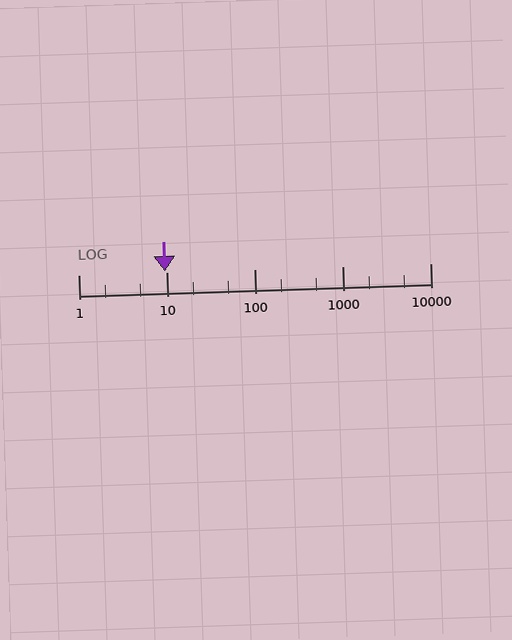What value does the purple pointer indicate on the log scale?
The pointer indicates approximately 9.7.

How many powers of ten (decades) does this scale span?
The scale spans 4 decades, from 1 to 10000.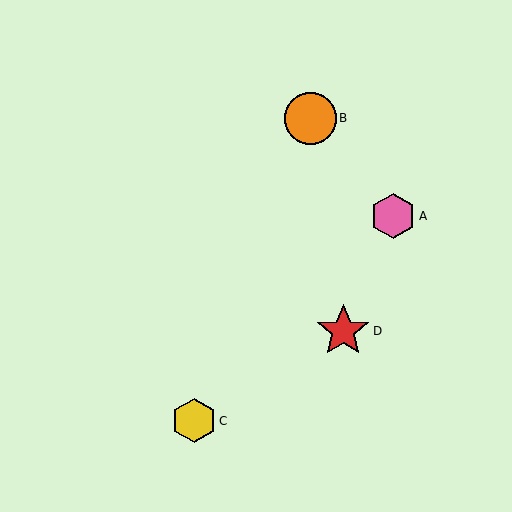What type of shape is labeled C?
Shape C is a yellow hexagon.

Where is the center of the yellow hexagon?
The center of the yellow hexagon is at (194, 421).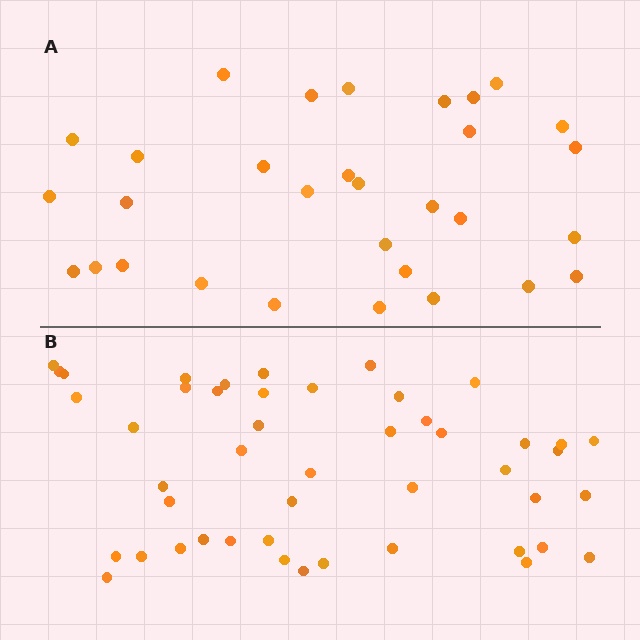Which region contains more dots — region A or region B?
Region B (the bottom region) has more dots.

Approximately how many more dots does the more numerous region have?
Region B has approximately 15 more dots than region A.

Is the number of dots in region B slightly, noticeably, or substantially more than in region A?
Region B has substantially more. The ratio is roughly 1.5 to 1.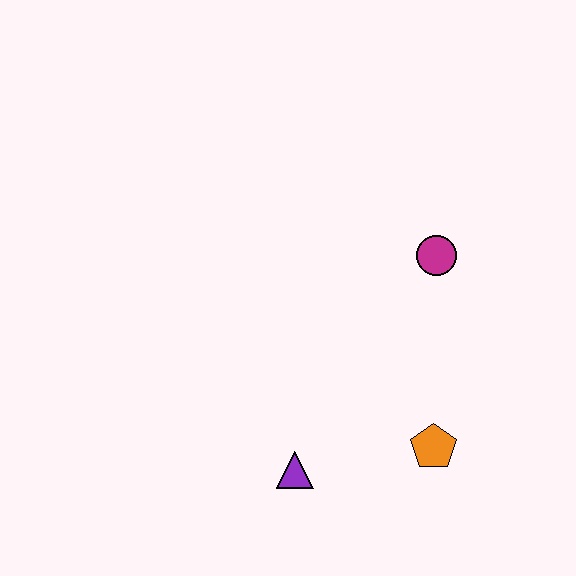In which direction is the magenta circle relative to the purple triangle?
The magenta circle is above the purple triangle.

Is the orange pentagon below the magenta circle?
Yes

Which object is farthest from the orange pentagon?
The magenta circle is farthest from the orange pentagon.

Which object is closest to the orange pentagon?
The purple triangle is closest to the orange pentagon.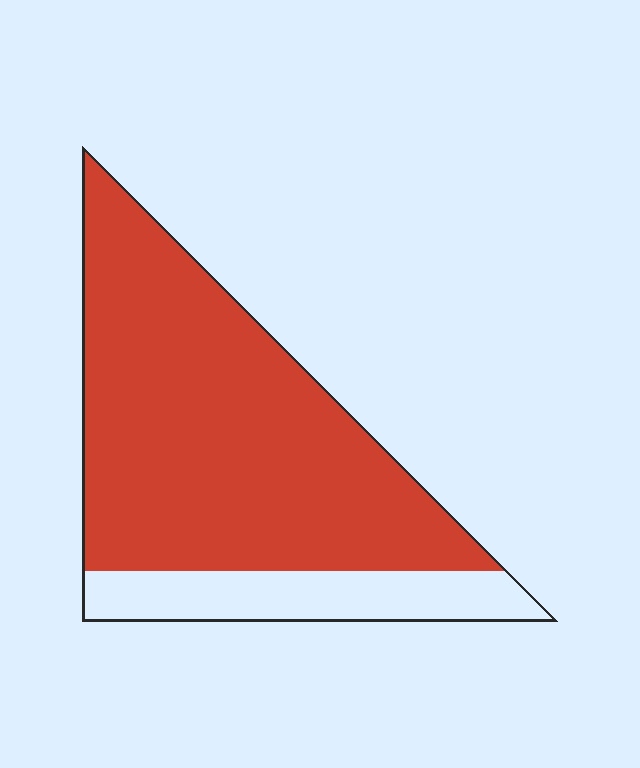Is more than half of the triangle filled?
Yes.